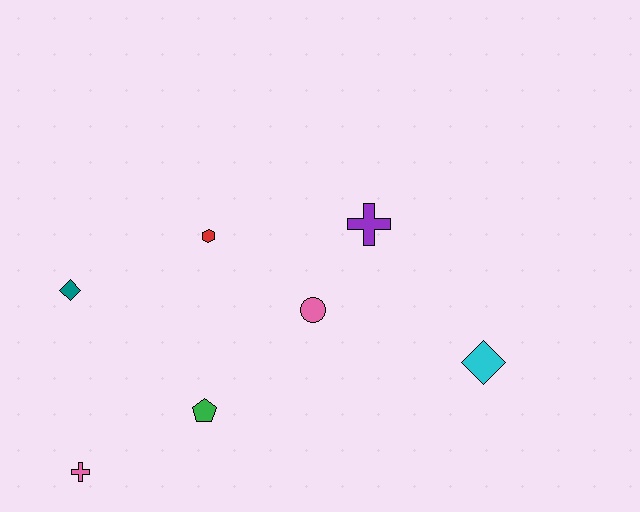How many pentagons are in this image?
There is 1 pentagon.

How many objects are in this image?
There are 7 objects.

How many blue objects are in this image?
There are no blue objects.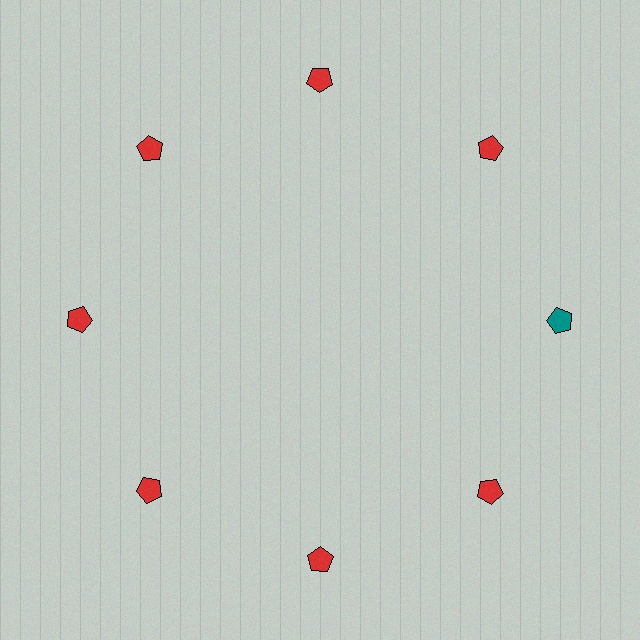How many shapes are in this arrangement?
There are 8 shapes arranged in a ring pattern.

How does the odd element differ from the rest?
It has a different color: teal instead of red.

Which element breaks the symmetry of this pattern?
The teal pentagon at roughly the 3 o'clock position breaks the symmetry. All other shapes are red pentagons.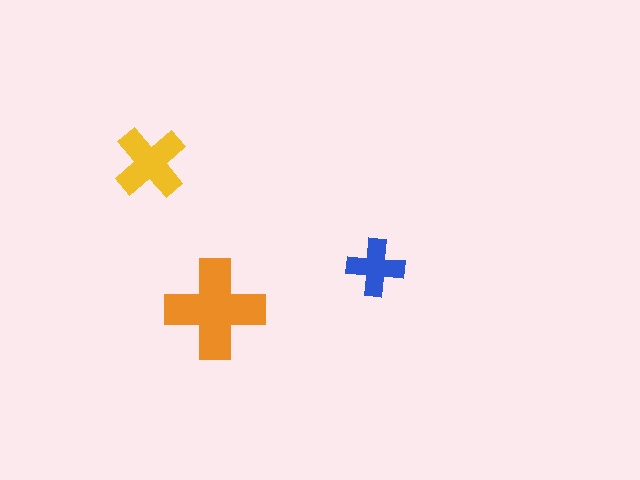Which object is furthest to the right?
The blue cross is rightmost.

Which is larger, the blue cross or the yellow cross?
The yellow one.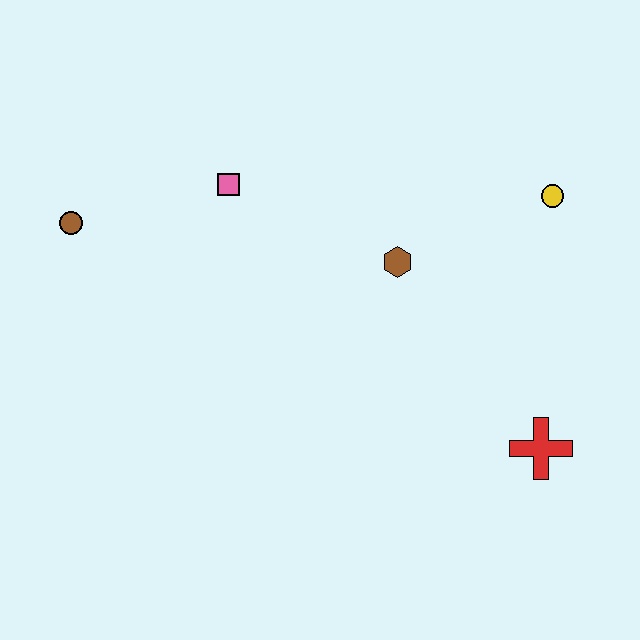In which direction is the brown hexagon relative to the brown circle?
The brown hexagon is to the right of the brown circle.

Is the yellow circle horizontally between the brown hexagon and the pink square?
No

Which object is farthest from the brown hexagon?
The brown circle is farthest from the brown hexagon.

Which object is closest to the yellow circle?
The brown hexagon is closest to the yellow circle.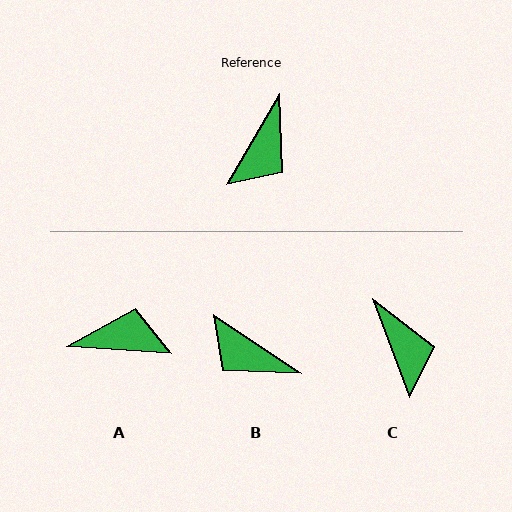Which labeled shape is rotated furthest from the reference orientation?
A, about 117 degrees away.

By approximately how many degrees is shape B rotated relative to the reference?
Approximately 94 degrees clockwise.